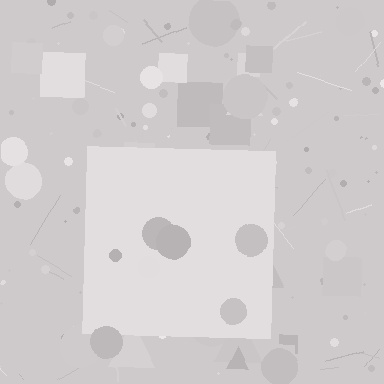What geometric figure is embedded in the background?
A square is embedded in the background.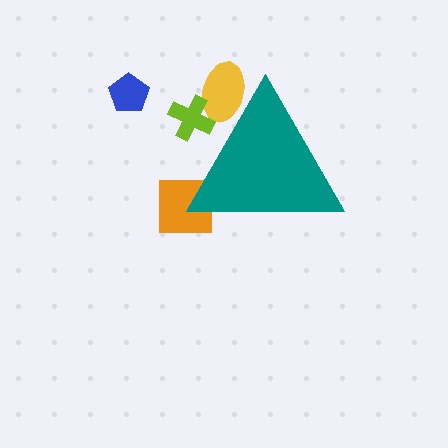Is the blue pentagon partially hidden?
No, the blue pentagon is fully visible.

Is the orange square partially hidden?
Yes, the orange square is partially hidden behind the teal triangle.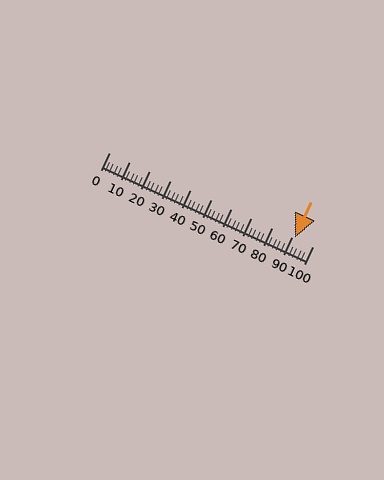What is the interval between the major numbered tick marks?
The major tick marks are spaced 10 units apart.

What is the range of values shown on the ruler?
The ruler shows values from 0 to 100.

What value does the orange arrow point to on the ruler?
The orange arrow points to approximately 92.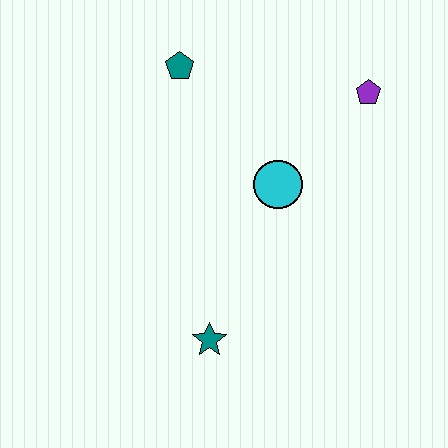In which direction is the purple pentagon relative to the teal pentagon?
The purple pentagon is to the right of the teal pentagon.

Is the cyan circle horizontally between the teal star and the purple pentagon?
Yes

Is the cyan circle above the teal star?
Yes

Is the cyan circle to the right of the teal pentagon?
Yes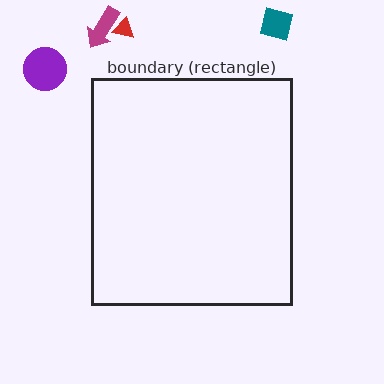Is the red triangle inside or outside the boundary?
Outside.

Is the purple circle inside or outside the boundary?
Outside.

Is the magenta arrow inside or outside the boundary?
Outside.